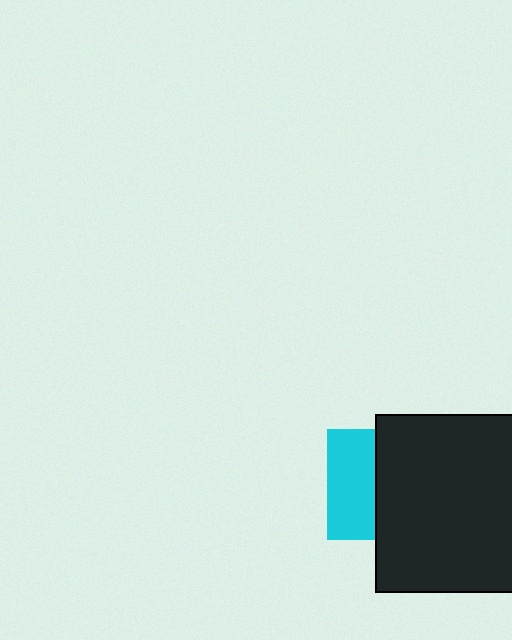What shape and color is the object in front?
The object in front is a black square.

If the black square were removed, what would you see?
You would see the complete cyan square.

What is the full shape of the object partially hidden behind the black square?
The partially hidden object is a cyan square.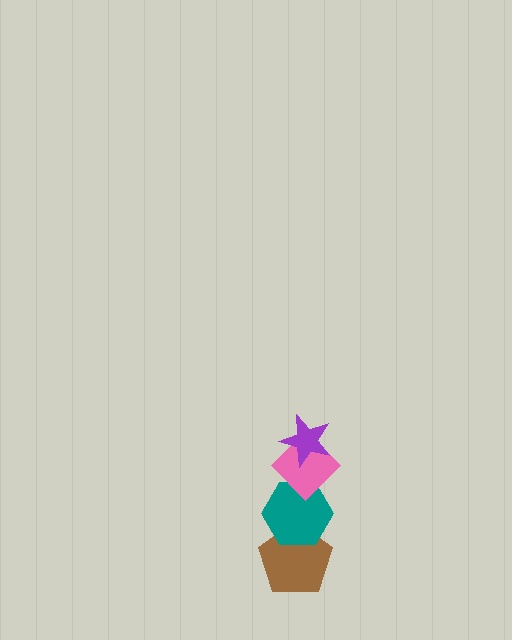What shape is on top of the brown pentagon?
The teal hexagon is on top of the brown pentagon.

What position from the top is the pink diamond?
The pink diamond is 2nd from the top.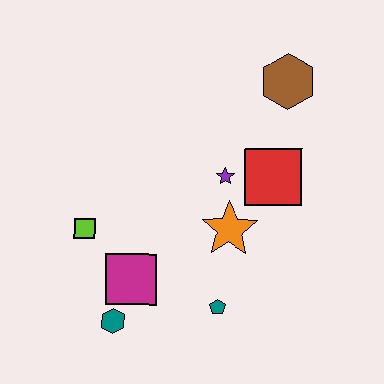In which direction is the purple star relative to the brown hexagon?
The purple star is below the brown hexagon.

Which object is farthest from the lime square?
The brown hexagon is farthest from the lime square.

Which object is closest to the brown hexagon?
The red square is closest to the brown hexagon.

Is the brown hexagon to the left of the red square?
No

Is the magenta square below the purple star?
Yes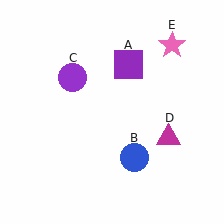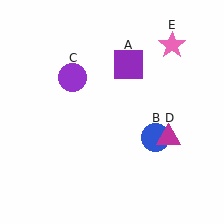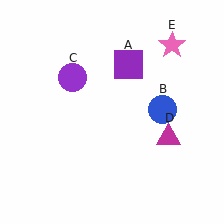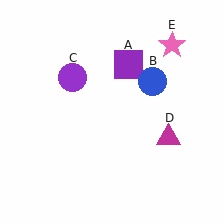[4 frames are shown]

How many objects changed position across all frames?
1 object changed position: blue circle (object B).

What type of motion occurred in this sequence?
The blue circle (object B) rotated counterclockwise around the center of the scene.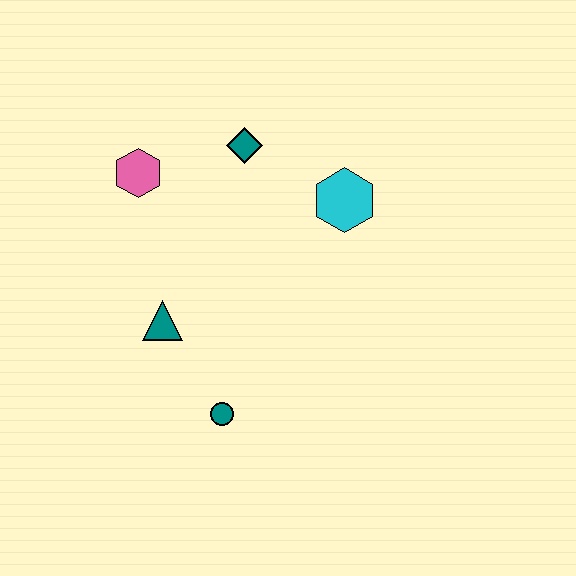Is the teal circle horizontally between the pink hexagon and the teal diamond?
Yes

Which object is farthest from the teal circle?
The teal diamond is farthest from the teal circle.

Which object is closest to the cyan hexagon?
The teal diamond is closest to the cyan hexagon.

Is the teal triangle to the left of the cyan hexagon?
Yes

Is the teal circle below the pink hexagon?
Yes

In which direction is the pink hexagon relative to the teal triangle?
The pink hexagon is above the teal triangle.